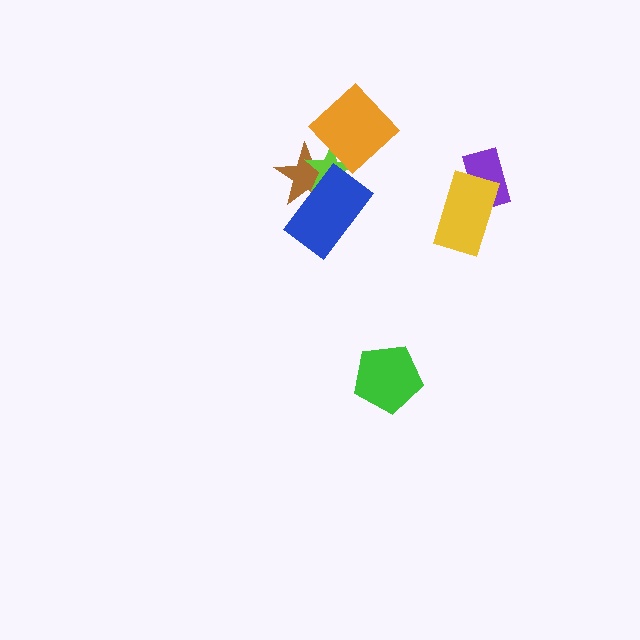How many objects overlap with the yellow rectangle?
1 object overlaps with the yellow rectangle.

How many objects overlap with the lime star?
3 objects overlap with the lime star.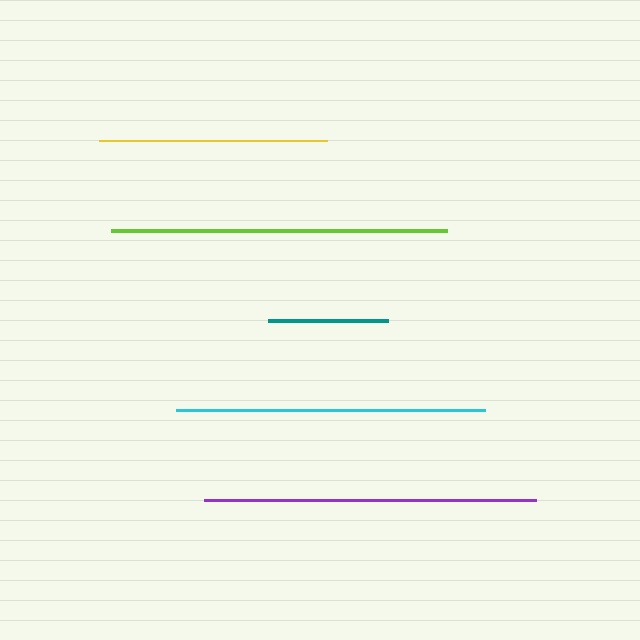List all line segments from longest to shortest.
From longest to shortest: lime, purple, cyan, yellow, teal.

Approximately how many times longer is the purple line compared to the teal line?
The purple line is approximately 2.8 times the length of the teal line.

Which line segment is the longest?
The lime line is the longest at approximately 337 pixels.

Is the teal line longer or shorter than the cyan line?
The cyan line is longer than the teal line.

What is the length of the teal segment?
The teal segment is approximately 120 pixels long.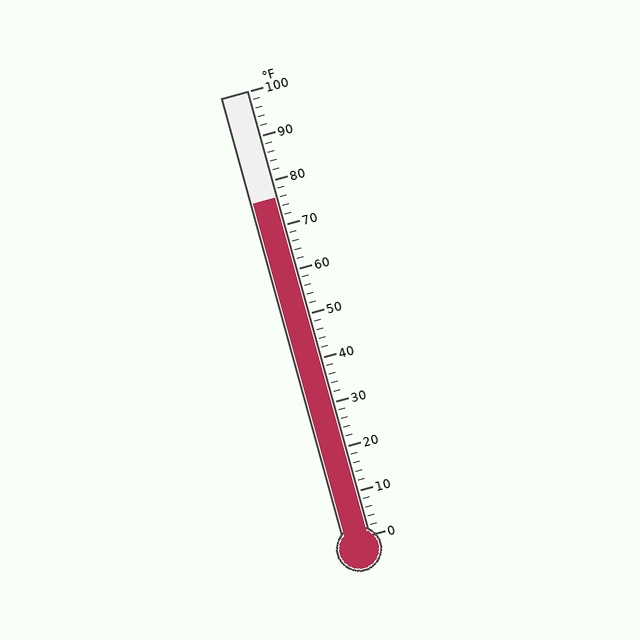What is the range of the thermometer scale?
The thermometer scale ranges from 0°F to 100°F.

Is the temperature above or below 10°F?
The temperature is above 10°F.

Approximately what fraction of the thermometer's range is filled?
The thermometer is filled to approximately 75% of its range.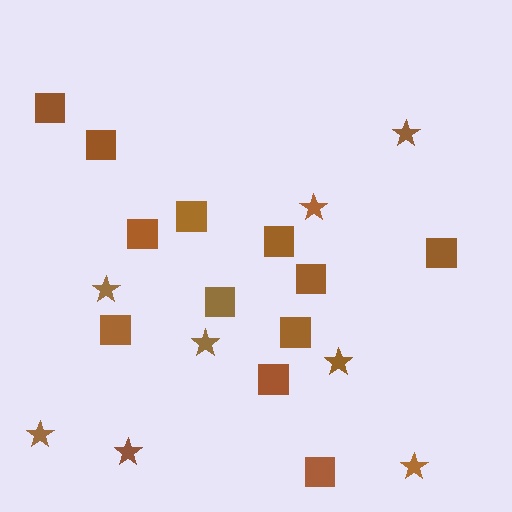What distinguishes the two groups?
There are 2 groups: one group of squares (12) and one group of stars (8).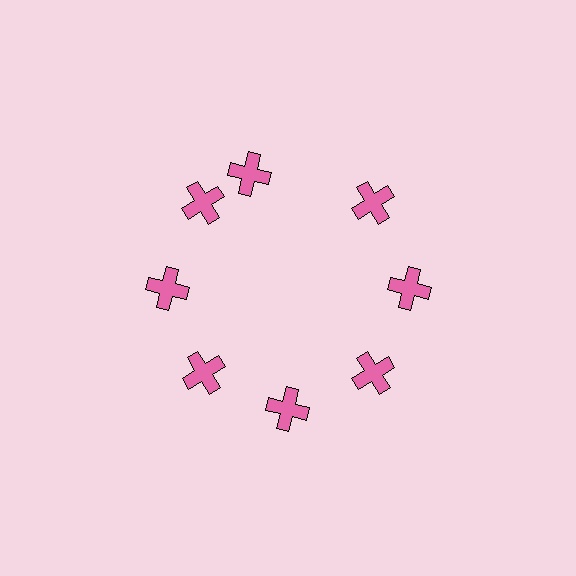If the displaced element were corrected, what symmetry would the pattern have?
It would have 8-fold rotational symmetry — the pattern would map onto itself every 45 degrees.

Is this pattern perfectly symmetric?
No. The 8 pink crosses are arranged in a ring, but one element near the 12 o'clock position is rotated out of alignment along the ring, breaking the 8-fold rotational symmetry.